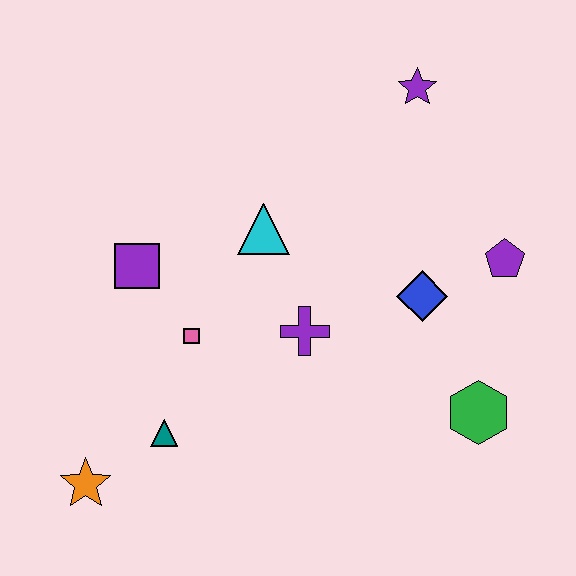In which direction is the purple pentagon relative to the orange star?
The purple pentagon is to the right of the orange star.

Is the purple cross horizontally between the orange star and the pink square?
No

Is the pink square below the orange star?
No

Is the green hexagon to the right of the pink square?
Yes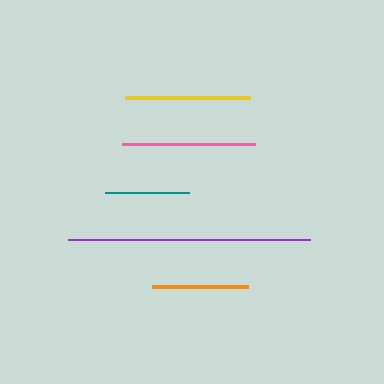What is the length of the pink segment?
The pink segment is approximately 133 pixels long.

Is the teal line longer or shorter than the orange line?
The orange line is longer than the teal line.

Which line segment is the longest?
The purple line is the longest at approximately 242 pixels.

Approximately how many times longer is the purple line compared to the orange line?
The purple line is approximately 2.5 times the length of the orange line.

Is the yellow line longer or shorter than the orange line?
The yellow line is longer than the orange line.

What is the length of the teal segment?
The teal segment is approximately 84 pixels long.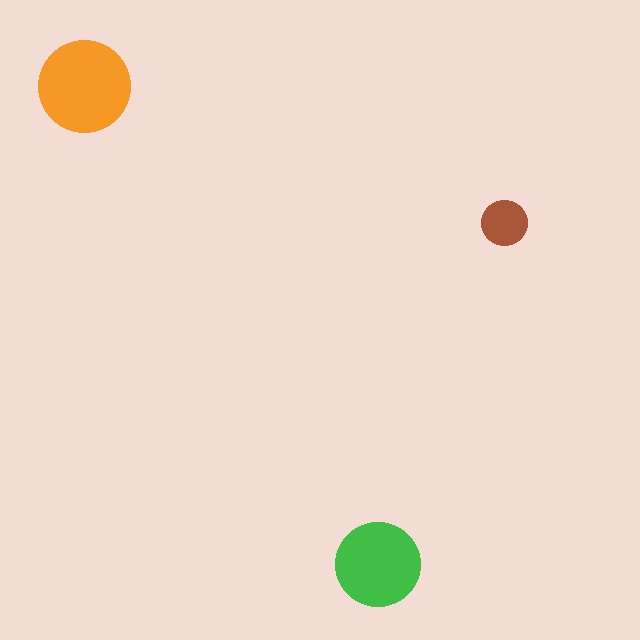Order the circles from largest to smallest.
the orange one, the green one, the brown one.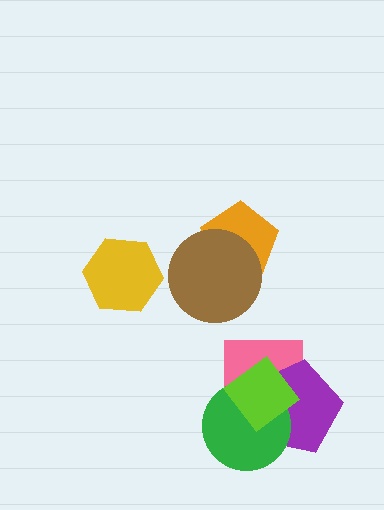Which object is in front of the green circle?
The lime diamond is in front of the green circle.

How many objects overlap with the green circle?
3 objects overlap with the green circle.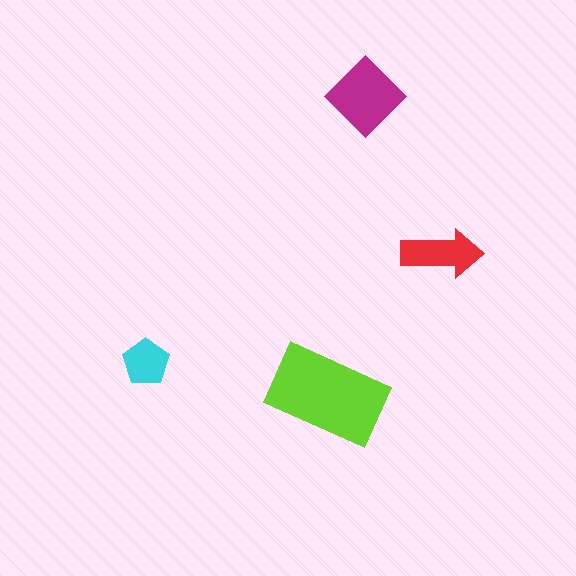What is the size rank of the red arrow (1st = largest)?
3rd.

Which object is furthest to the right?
The red arrow is rightmost.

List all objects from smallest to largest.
The cyan pentagon, the red arrow, the magenta diamond, the lime rectangle.